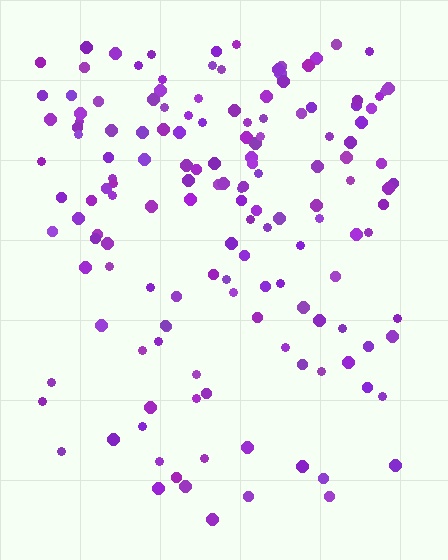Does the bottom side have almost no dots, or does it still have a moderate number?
Still a moderate number, just noticeably fewer than the top.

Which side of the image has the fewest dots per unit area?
The bottom.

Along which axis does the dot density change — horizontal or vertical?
Vertical.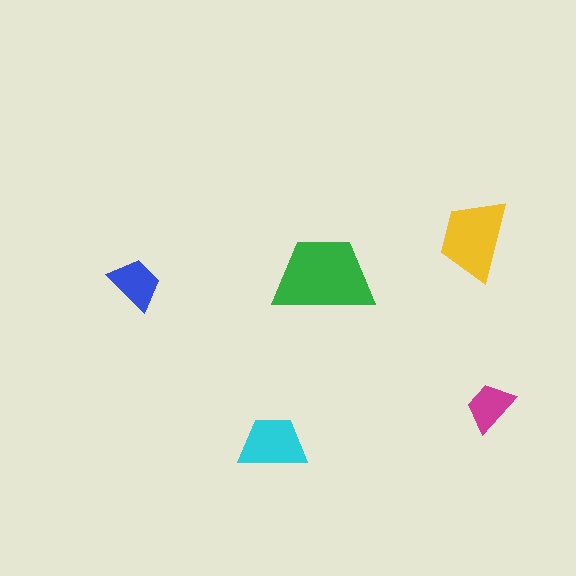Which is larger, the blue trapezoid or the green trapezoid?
The green one.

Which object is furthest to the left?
The blue trapezoid is leftmost.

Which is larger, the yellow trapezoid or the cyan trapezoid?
The yellow one.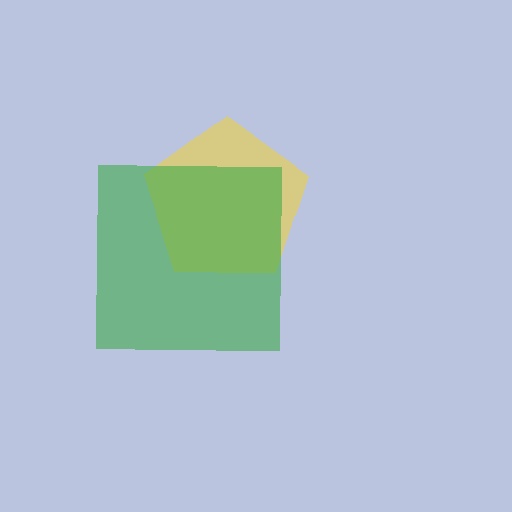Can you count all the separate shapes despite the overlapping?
Yes, there are 2 separate shapes.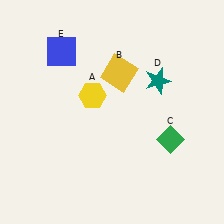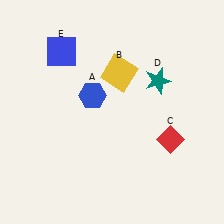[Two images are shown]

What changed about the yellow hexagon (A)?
In Image 1, A is yellow. In Image 2, it changed to blue.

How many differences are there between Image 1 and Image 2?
There are 2 differences between the two images.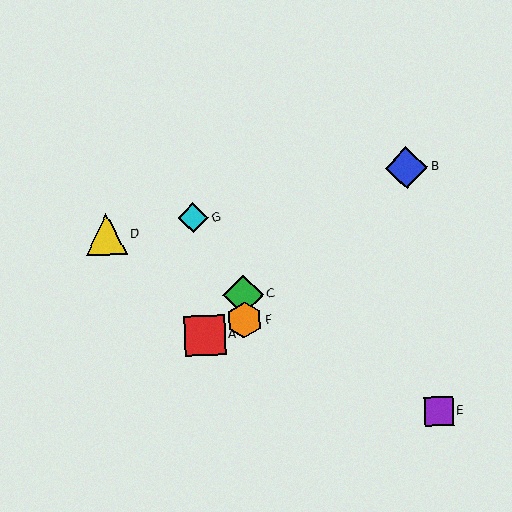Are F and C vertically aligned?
Yes, both are at x≈244.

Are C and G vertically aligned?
No, C is at x≈243 and G is at x≈193.